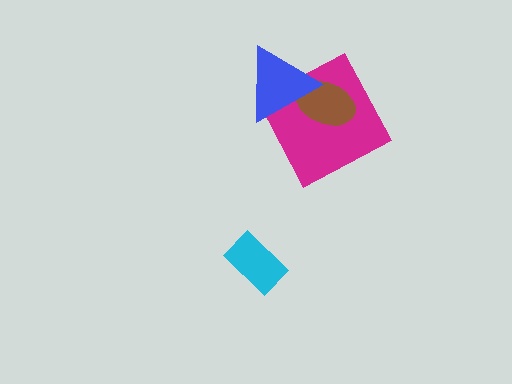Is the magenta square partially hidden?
Yes, it is partially covered by another shape.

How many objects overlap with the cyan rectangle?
0 objects overlap with the cyan rectangle.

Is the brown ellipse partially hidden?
Yes, it is partially covered by another shape.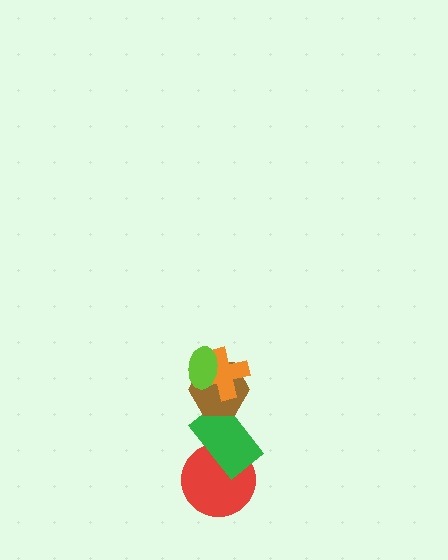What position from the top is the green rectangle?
The green rectangle is 4th from the top.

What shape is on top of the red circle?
The green rectangle is on top of the red circle.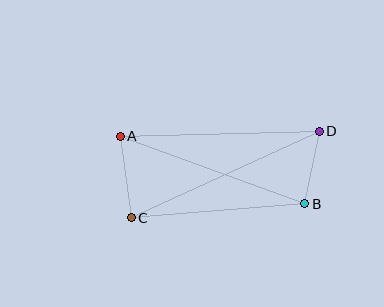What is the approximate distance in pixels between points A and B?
The distance between A and B is approximately 196 pixels.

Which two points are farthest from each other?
Points C and D are farthest from each other.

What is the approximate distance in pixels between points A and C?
The distance between A and C is approximately 82 pixels.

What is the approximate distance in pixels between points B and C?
The distance between B and C is approximately 174 pixels.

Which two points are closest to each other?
Points B and D are closest to each other.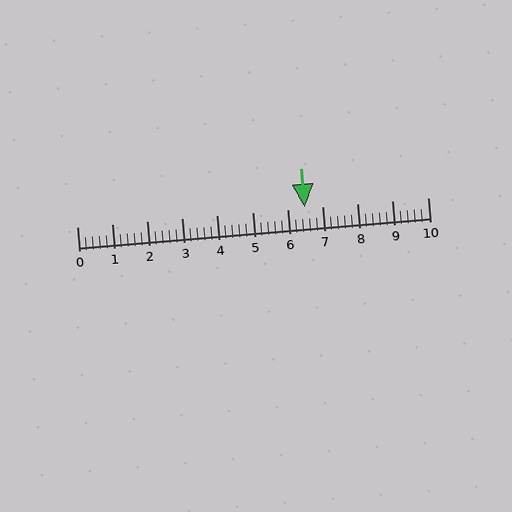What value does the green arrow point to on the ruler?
The green arrow points to approximately 6.5.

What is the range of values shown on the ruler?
The ruler shows values from 0 to 10.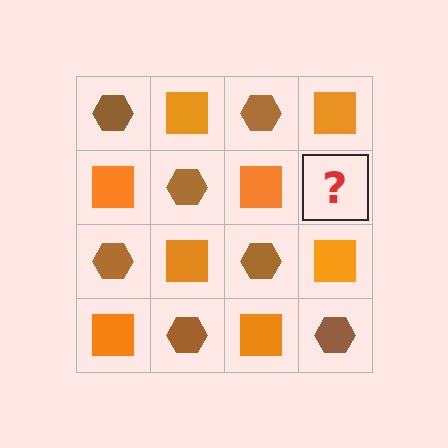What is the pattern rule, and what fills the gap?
The rule is that it alternates brown hexagon and orange square in a checkerboard pattern. The gap should be filled with a brown hexagon.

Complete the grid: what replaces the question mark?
The question mark should be replaced with a brown hexagon.